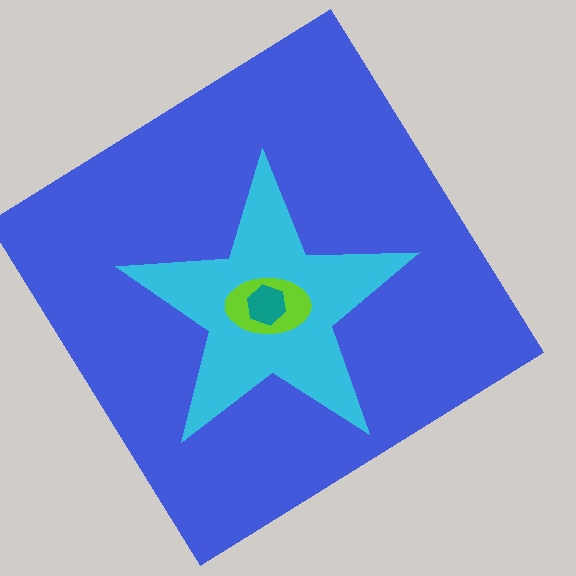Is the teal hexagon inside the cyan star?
Yes.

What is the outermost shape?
The blue diamond.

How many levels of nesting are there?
4.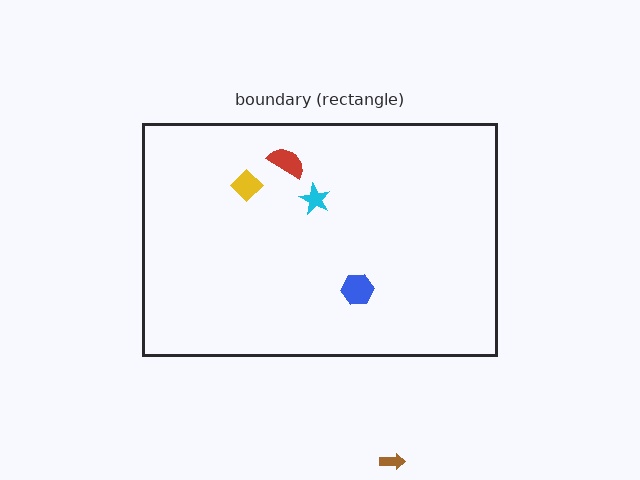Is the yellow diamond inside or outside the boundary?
Inside.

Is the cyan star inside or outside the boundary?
Inside.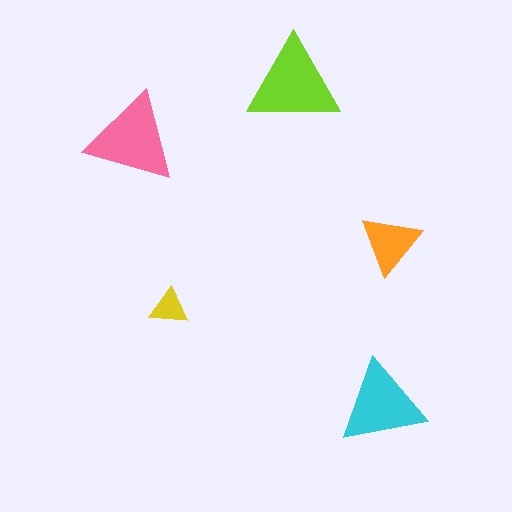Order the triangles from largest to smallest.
the lime one, the pink one, the cyan one, the orange one, the yellow one.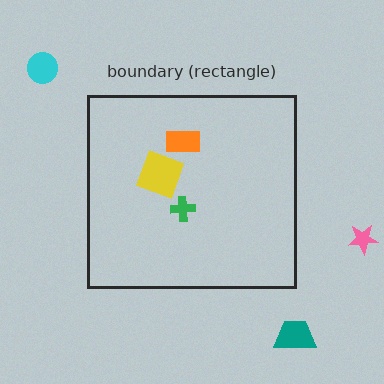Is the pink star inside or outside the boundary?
Outside.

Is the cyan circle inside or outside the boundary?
Outside.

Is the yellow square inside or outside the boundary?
Inside.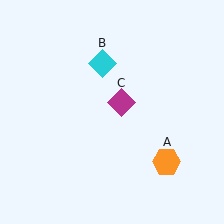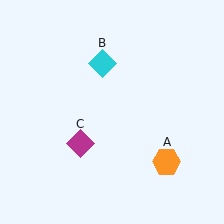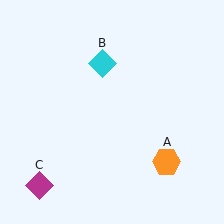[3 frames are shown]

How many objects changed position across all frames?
1 object changed position: magenta diamond (object C).